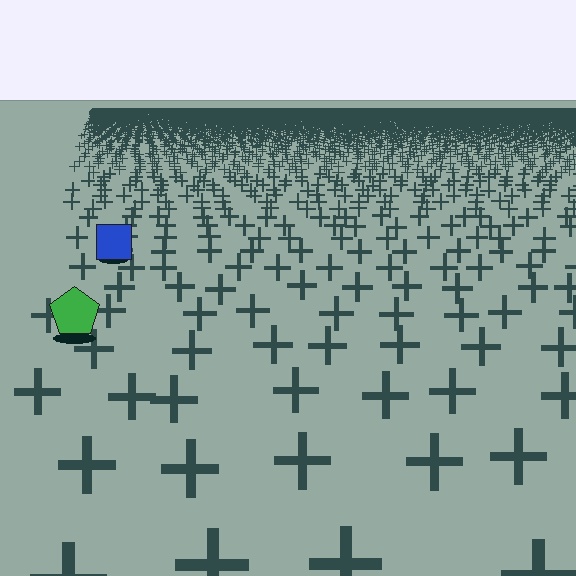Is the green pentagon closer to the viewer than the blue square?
Yes. The green pentagon is closer — you can tell from the texture gradient: the ground texture is coarser near it.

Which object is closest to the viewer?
The green pentagon is closest. The texture marks near it are larger and more spread out.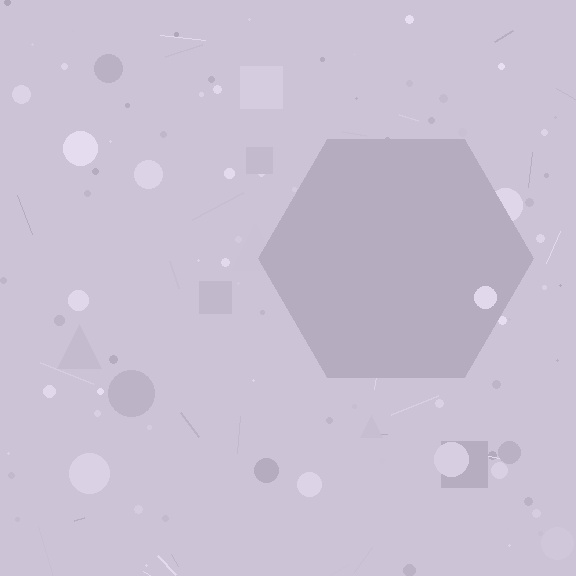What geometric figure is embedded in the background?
A hexagon is embedded in the background.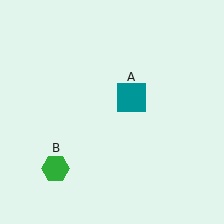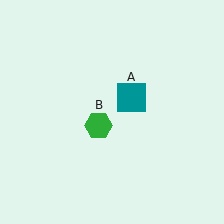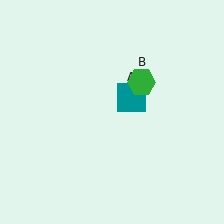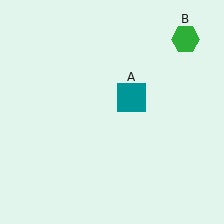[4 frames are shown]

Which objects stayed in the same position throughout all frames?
Teal square (object A) remained stationary.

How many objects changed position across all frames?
1 object changed position: green hexagon (object B).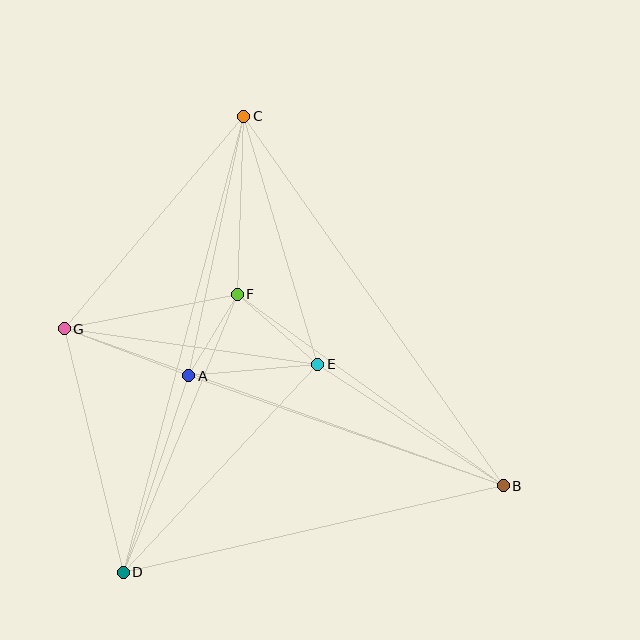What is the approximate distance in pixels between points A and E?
The distance between A and E is approximately 129 pixels.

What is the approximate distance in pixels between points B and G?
The distance between B and G is approximately 466 pixels.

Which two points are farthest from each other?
Points C and D are farthest from each other.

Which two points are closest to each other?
Points A and F are closest to each other.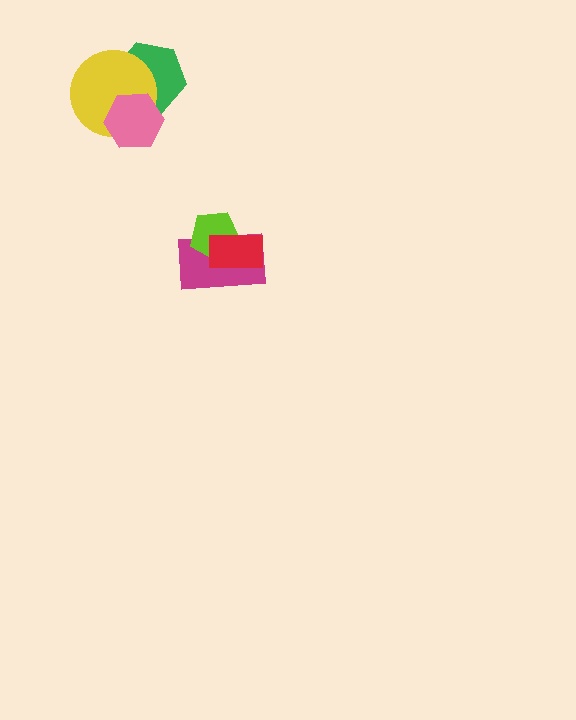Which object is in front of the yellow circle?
The pink hexagon is in front of the yellow circle.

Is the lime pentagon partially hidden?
Yes, it is partially covered by another shape.